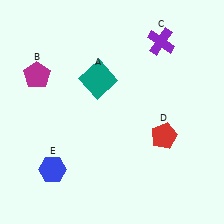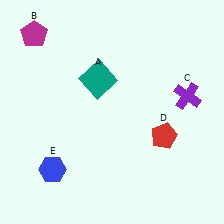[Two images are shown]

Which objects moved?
The objects that moved are: the magenta pentagon (B), the purple cross (C).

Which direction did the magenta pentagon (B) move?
The magenta pentagon (B) moved up.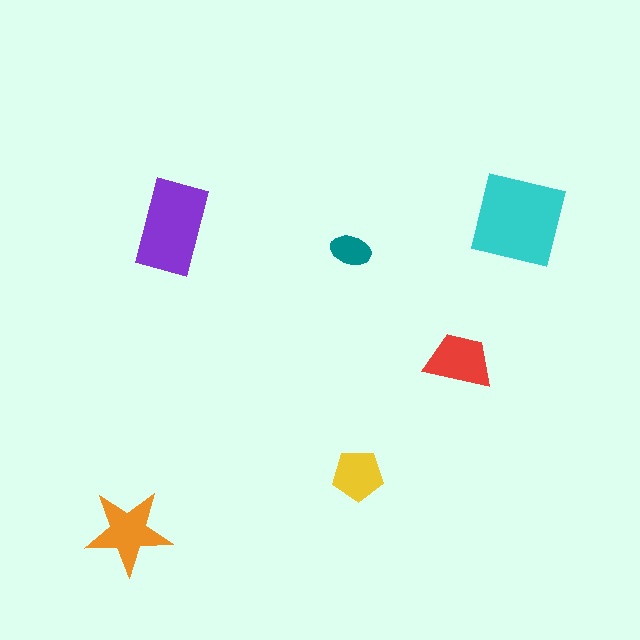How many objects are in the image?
There are 6 objects in the image.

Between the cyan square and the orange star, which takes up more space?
The cyan square.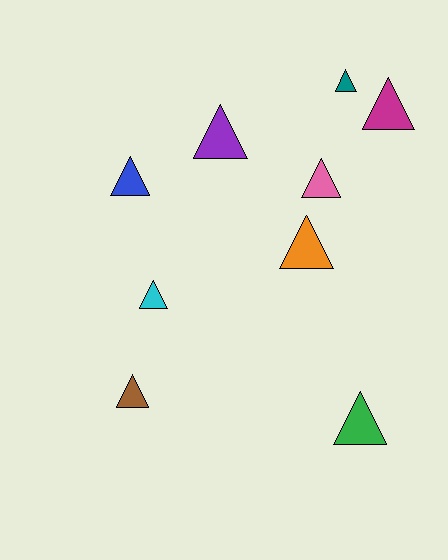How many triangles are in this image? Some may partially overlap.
There are 9 triangles.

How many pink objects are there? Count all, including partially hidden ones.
There is 1 pink object.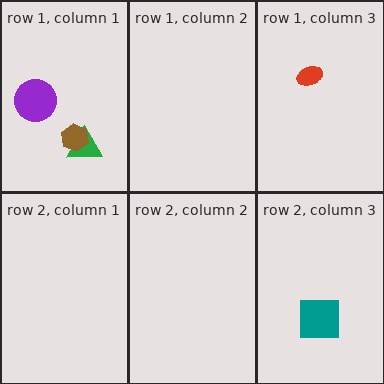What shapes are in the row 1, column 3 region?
The red ellipse.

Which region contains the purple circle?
The row 1, column 1 region.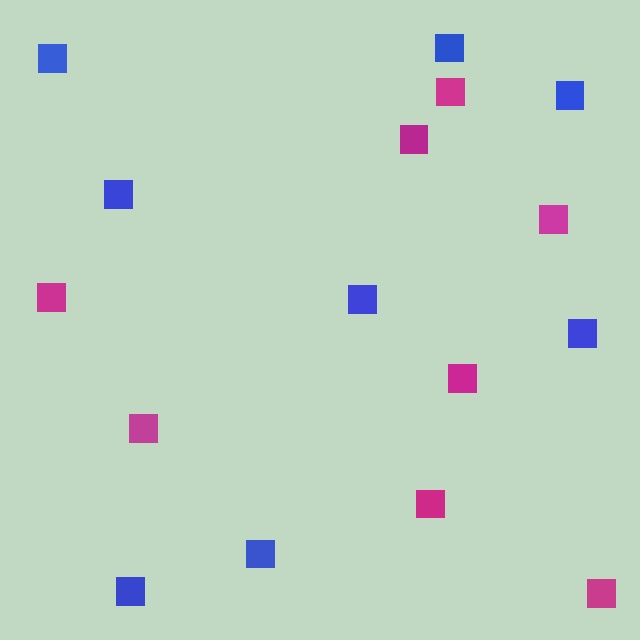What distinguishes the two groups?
There are 2 groups: one group of blue squares (8) and one group of magenta squares (8).